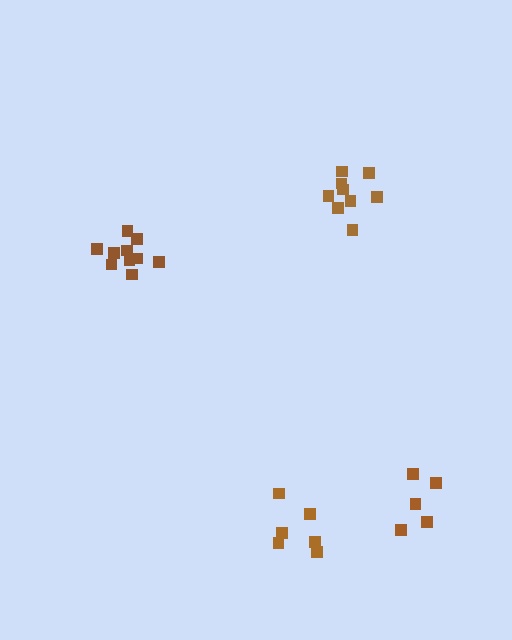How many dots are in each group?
Group 1: 10 dots, Group 2: 9 dots, Group 3: 5 dots, Group 4: 6 dots (30 total).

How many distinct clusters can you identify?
There are 4 distinct clusters.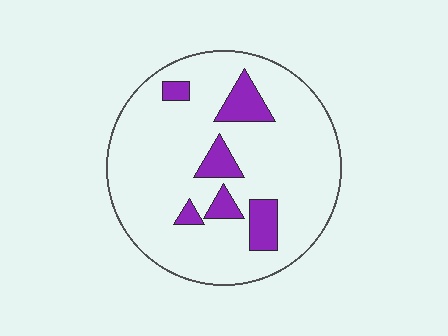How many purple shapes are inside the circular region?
6.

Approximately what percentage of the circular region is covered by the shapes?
Approximately 15%.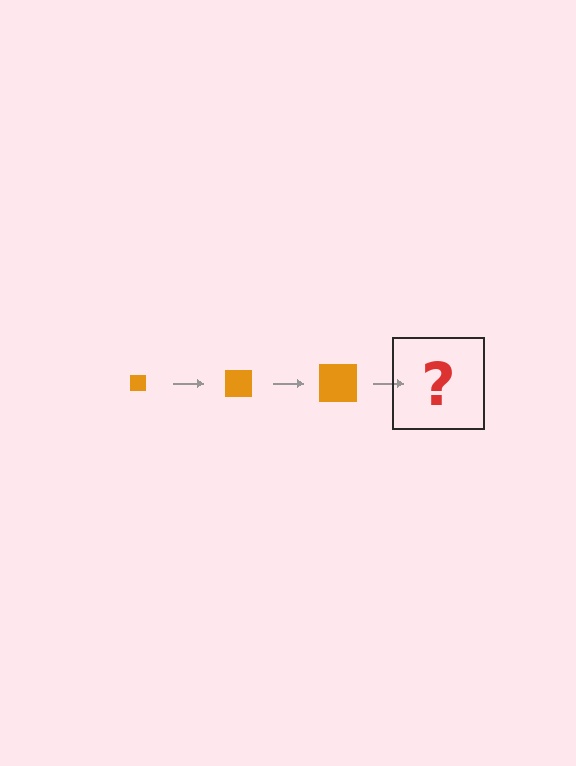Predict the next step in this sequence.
The next step is an orange square, larger than the previous one.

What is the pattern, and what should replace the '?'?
The pattern is that the square gets progressively larger each step. The '?' should be an orange square, larger than the previous one.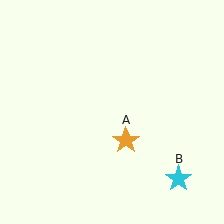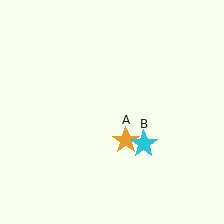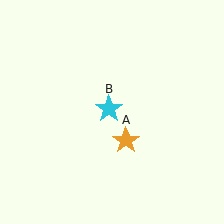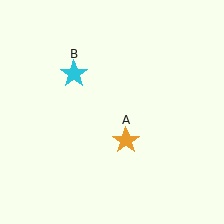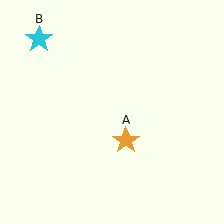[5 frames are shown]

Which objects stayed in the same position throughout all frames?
Orange star (object A) remained stationary.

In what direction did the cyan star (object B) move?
The cyan star (object B) moved up and to the left.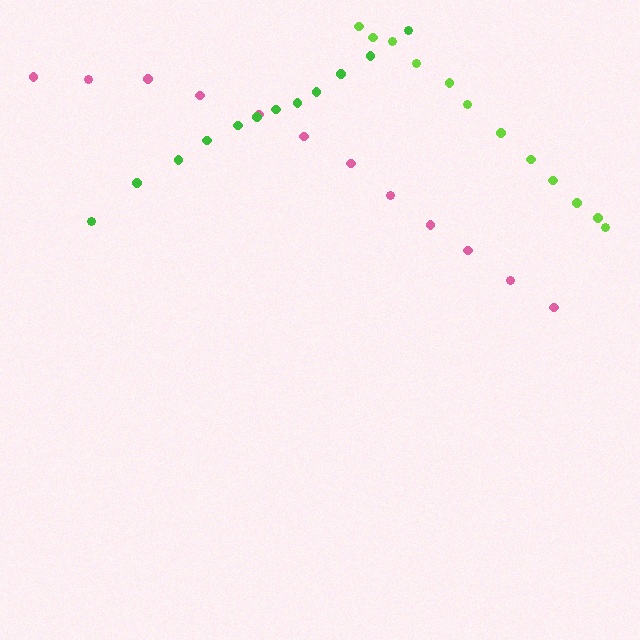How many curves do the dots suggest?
There are 3 distinct paths.